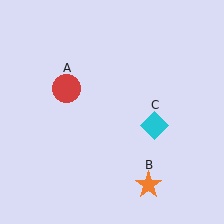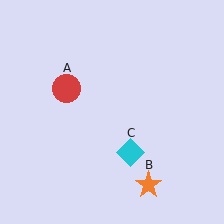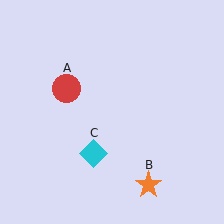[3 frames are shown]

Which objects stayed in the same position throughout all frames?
Red circle (object A) and orange star (object B) remained stationary.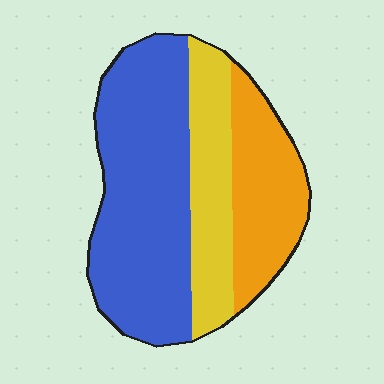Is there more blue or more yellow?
Blue.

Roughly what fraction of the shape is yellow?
Yellow covers about 25% of the shape.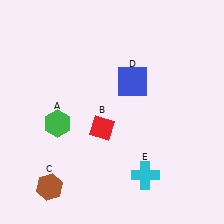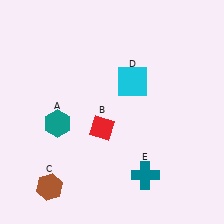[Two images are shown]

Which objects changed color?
A changed from green to teal. D changed from blue to cyan. E changed from cyan to teal.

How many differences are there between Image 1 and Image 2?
There are 3 differences between the two images.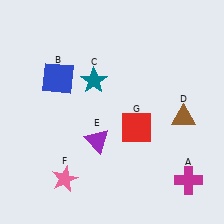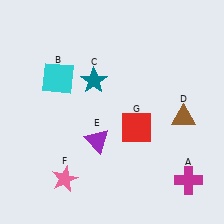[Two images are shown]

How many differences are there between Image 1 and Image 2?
There is 1 difference between the two images.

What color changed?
The square (B) changed from blue in Image 1 to cyan in Image 2.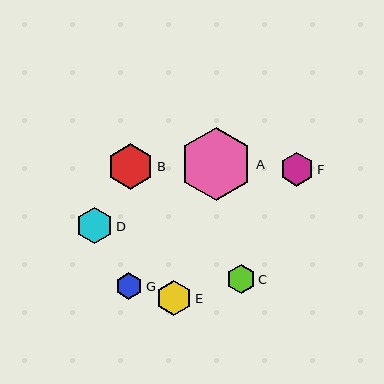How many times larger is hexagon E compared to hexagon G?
Hexagon E is approximately 1.3 times the size of hexagon G.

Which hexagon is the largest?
Hexagon A is the largest with a size of approximately 73 pixels.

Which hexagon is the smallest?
Hexagon G is the smallest with a size of approximately 27 pixels.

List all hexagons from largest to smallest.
From largest to smallest: A, B, D, E, F, C, G.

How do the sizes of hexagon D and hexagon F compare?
Hexagon D and hexagon F are approximately the same size.